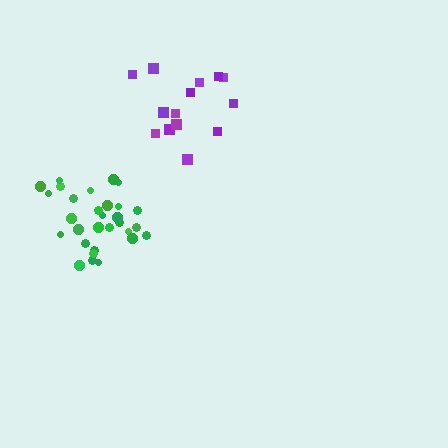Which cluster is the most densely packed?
Green.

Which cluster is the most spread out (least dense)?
Purple.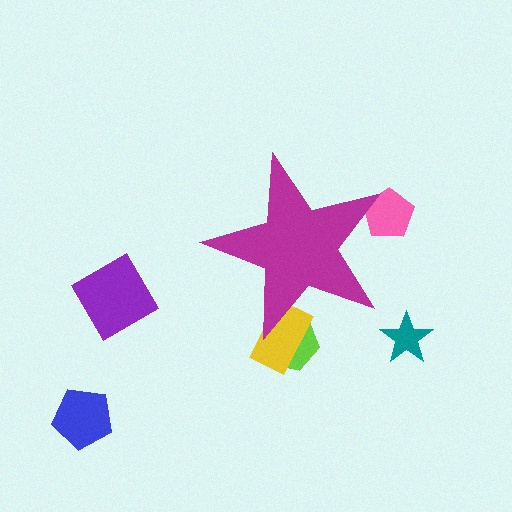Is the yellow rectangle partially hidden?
Yes, the yellow rectangle is partially hidden behind the magenta star.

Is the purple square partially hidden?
No, the purple square is fully visible.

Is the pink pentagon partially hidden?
Yes, the pink pentagon is partially hidden behind the magenta star.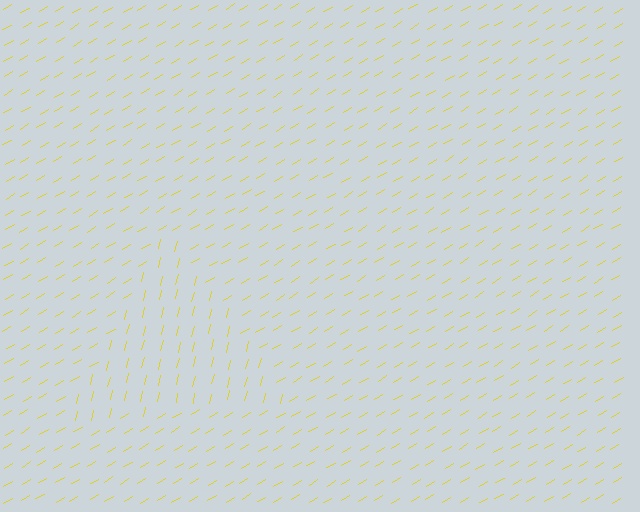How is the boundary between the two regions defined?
The boundary is defined purely by a change in line orientation (approximately 45 degrees difference). All lines are the same color and thickness.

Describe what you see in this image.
The image is filled with small yellow line segments. A triangle region in the image has lines oriented differently from the surrounding lines, creating a visible texture boundary.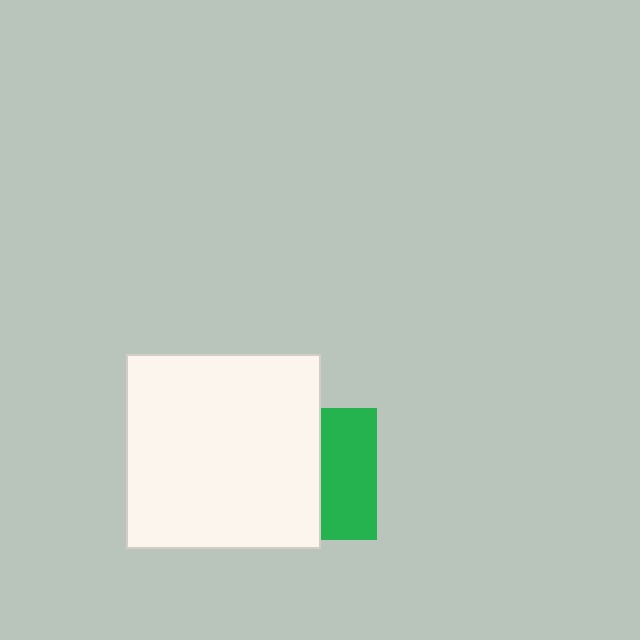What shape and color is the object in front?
The object in front is a white square.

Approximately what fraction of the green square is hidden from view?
Roughly 58% of the green square is hidden behind the white square.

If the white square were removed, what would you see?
You would see the complete green square.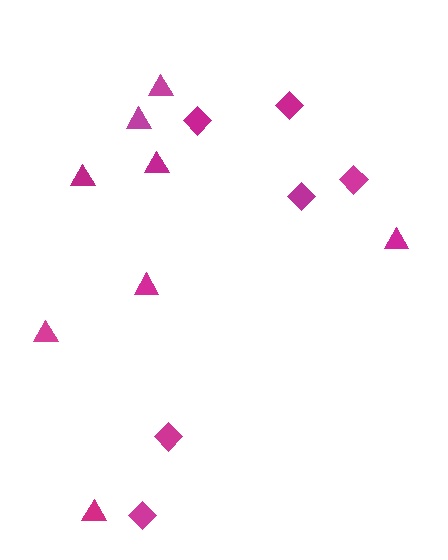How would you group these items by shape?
There are 2 groups: one group of diamonds (6) and one group of triangles (8).